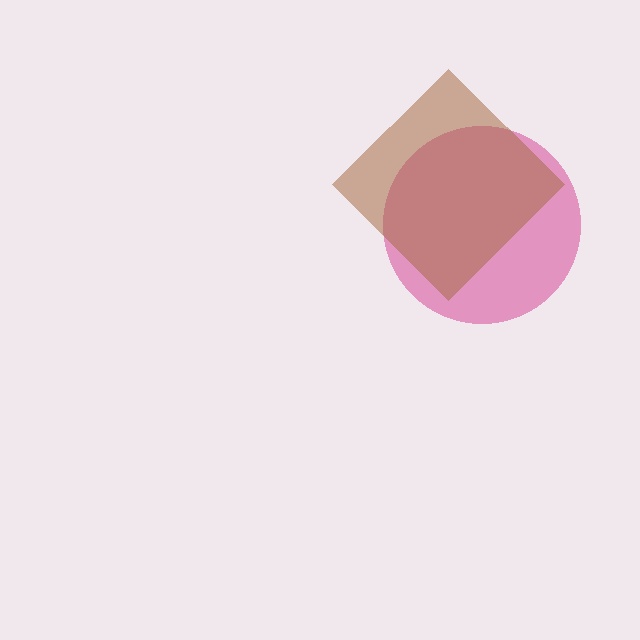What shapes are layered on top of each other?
The layered shapes are: a magenta circle, a brown diamond.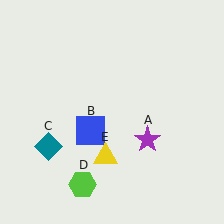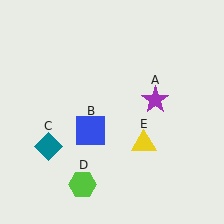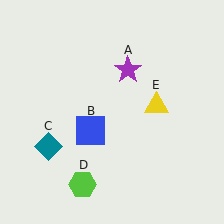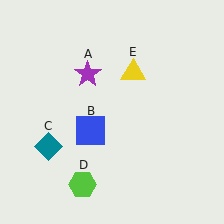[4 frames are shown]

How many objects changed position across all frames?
2 objects changed position: purple star (object A), yellow triangle (object E).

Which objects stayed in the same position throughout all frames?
Blue square (object B) and teal diamond (object C) and lime hexagon (object D) remained stationary.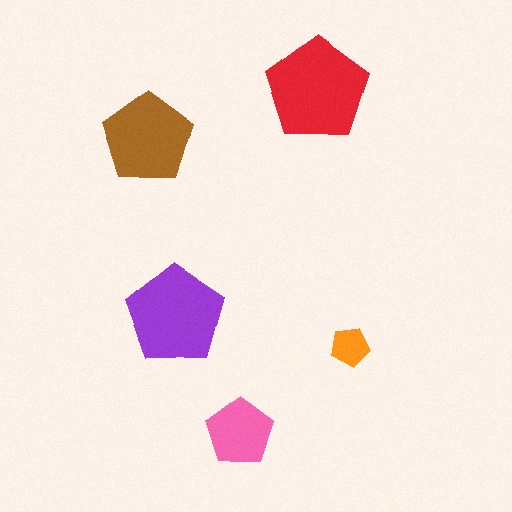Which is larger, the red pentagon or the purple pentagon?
The red one.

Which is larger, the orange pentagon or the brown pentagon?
The brown one.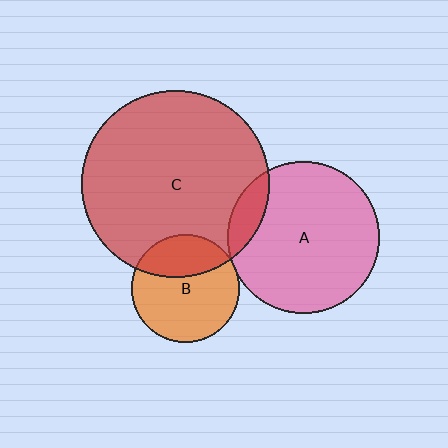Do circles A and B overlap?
Yes.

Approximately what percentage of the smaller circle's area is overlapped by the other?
Approximately 5%.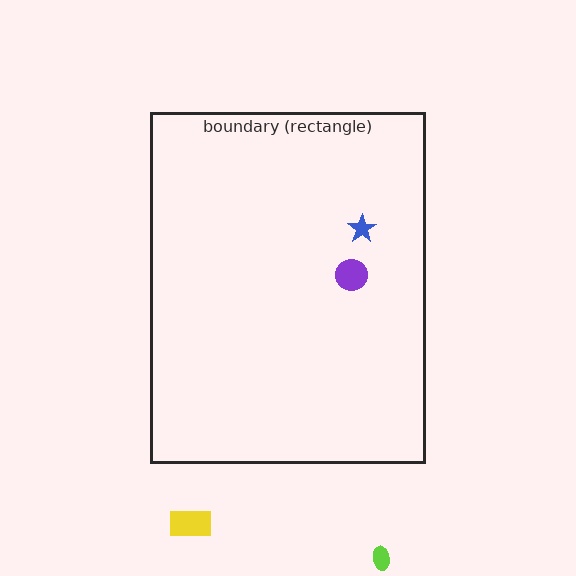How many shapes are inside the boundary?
2 inside, 2 outside.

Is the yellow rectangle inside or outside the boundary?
Outside.